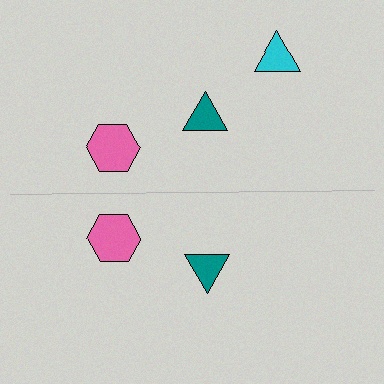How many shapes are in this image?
There are 5 shapes in this image.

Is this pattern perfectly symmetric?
No, the pattern is not perfectly symmetric. A cyan triangle is missing from the bottom side.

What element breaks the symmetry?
A cyan triangle is missing from the bottom side.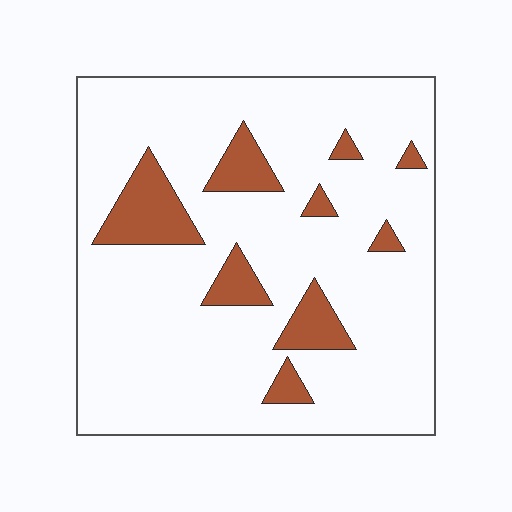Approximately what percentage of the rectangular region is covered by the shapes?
Approximately 15%.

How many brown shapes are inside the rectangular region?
9.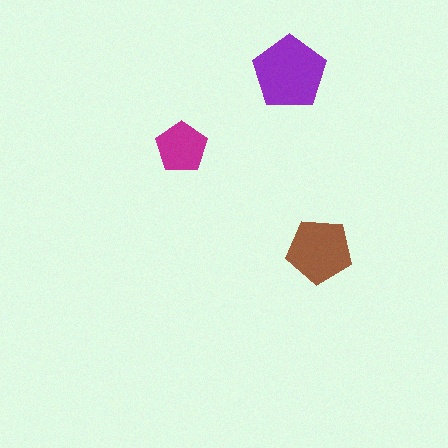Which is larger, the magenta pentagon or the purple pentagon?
The purple one.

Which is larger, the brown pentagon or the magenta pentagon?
The brown one.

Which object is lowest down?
The brown pentagon is bottommost.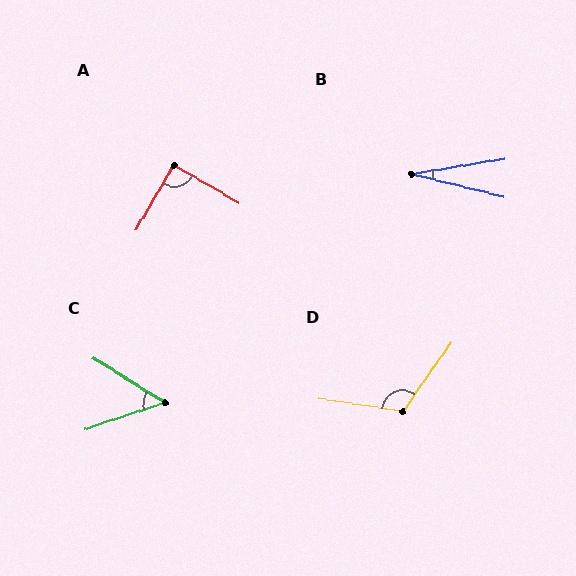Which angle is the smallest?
B, at approximately 23 degrees.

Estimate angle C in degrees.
Approximately 51 degrees.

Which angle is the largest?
D, at approximately 116 degrees.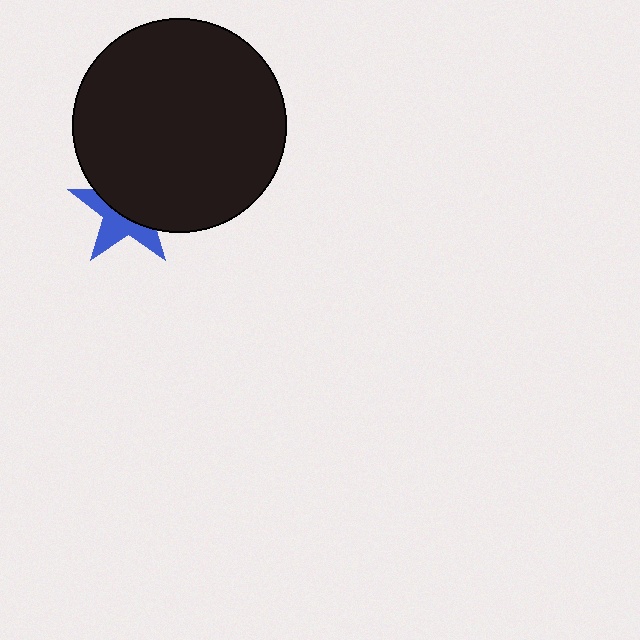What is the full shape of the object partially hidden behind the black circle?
The partially hidden object is a blue star.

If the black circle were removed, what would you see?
You would see the complete blue star.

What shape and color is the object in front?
The object in front is a black circle.